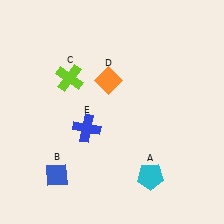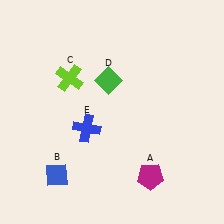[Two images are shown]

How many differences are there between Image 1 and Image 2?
There are 2 differences between the two images.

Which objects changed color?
A changed from cyan to magenta. D changed from orange to green.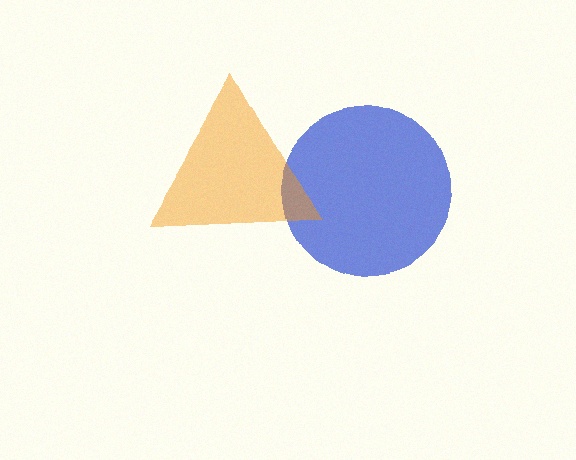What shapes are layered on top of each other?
The layered shapes are: a blue circle, an orange triangle.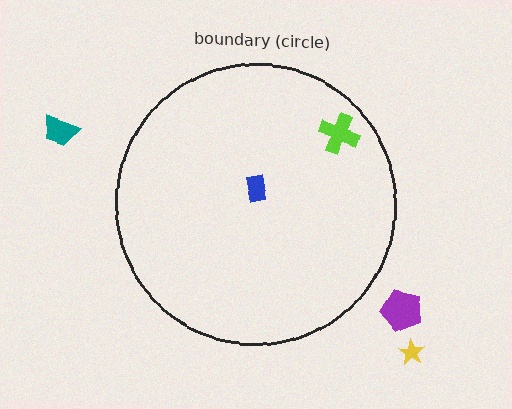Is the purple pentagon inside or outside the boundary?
Outside.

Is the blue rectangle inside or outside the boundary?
Inside.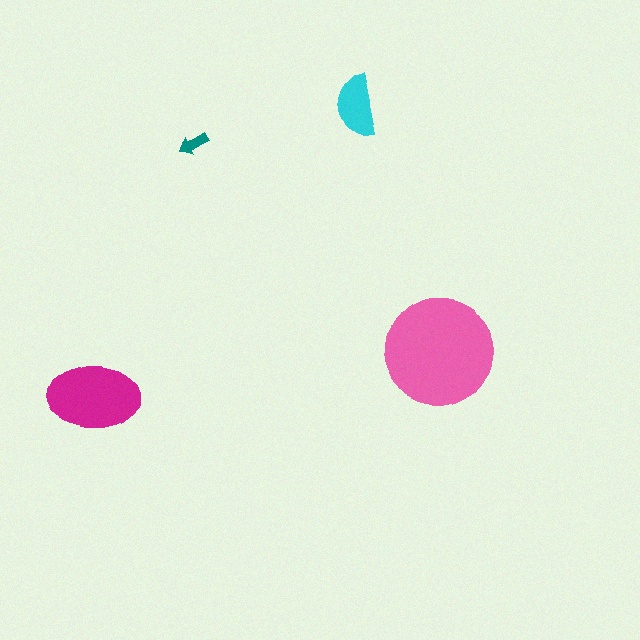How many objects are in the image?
There are 4 objects in the image.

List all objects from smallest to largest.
The teal arrow, the cyan semicircle, the magenta ellipse, the pink circle.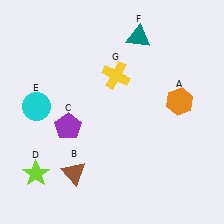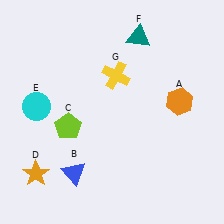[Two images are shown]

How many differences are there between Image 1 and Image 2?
There are 3 differences between the two images.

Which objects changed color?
B changed from brown to blue. C changed from purple to lime. D changed from lime to orange.